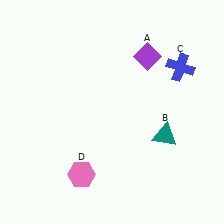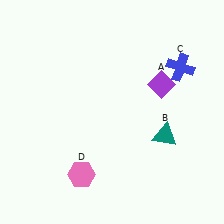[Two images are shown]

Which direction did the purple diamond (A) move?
The purple diamond (A) moved down.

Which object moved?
The purple diamond (A) moved down.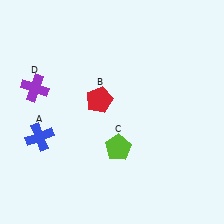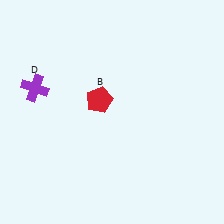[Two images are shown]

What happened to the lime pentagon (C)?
The lime pentagon (C) was removed in Image 2. It was in the bottom-right area of Image 1.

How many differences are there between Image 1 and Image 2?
There are 2 differences between the two images.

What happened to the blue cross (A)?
The blue cross (A) was removed in Image 2. It was in the bottom-left area of Image 1.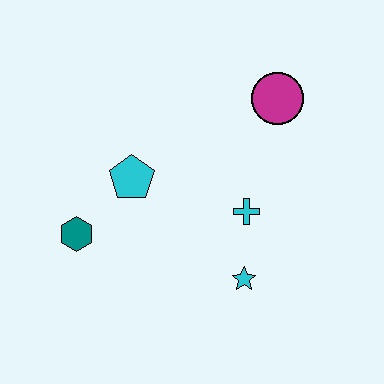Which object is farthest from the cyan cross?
The teal hexagon is farthest from the cyan cross.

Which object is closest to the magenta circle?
The cyan cross is closest to the magenta circle.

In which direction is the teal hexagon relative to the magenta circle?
The teal hexagon is to the left of the magenta circle.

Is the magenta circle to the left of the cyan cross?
No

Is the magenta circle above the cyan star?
Yes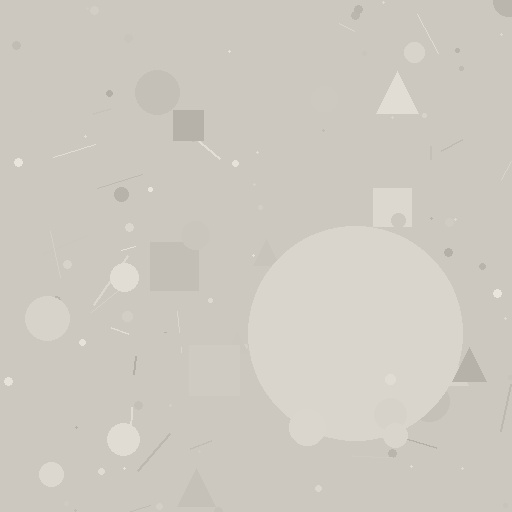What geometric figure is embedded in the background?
A circle is embedded in the background.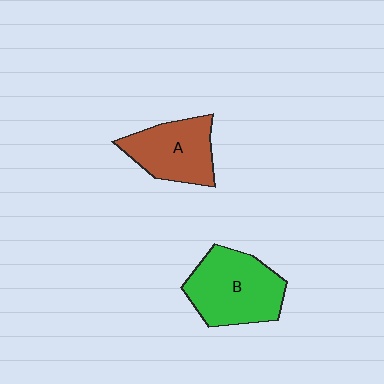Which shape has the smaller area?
Shape A (brown).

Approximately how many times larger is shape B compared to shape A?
Approximately 1.3 times.